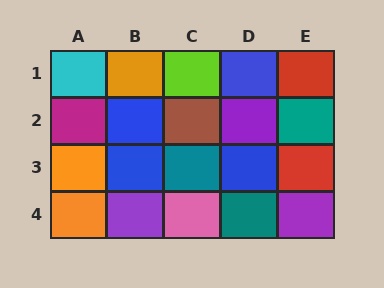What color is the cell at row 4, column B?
Purple.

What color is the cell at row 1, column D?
Blue.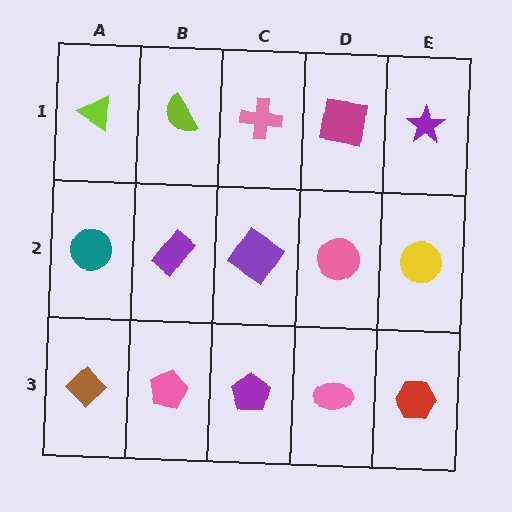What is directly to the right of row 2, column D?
A yellow circle.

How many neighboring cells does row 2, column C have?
4.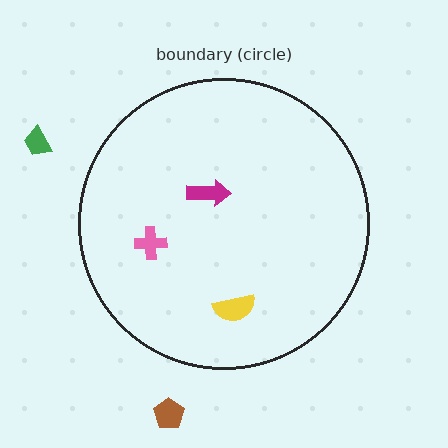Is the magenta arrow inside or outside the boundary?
Inside.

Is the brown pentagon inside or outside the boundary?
Outside.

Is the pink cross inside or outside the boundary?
Inside.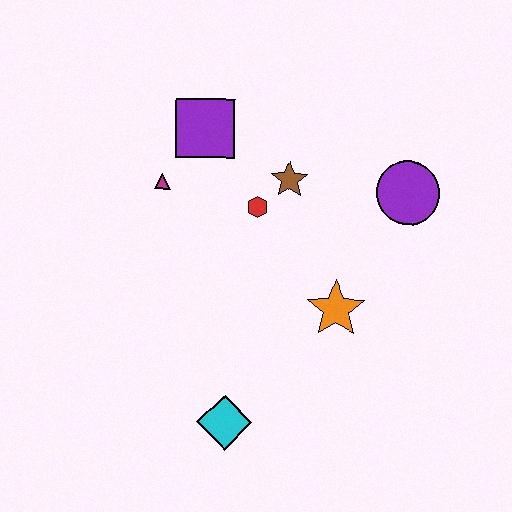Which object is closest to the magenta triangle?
The purple square is closest to the magenta triangle.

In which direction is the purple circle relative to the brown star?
The purple circle is to the right of the brown star.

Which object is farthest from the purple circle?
The cyan diamond is farthest from the purple circle.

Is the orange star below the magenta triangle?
Yes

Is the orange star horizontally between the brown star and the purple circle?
Yes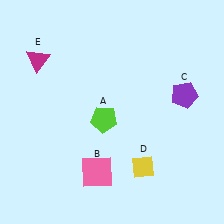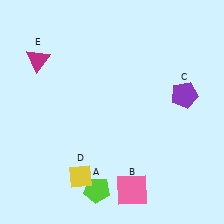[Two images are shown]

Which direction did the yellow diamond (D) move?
The yellow diamond (D) moved left.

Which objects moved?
The objects that moved are: the lime pentagon (A), the pink square (B), the yellow diamond (D).